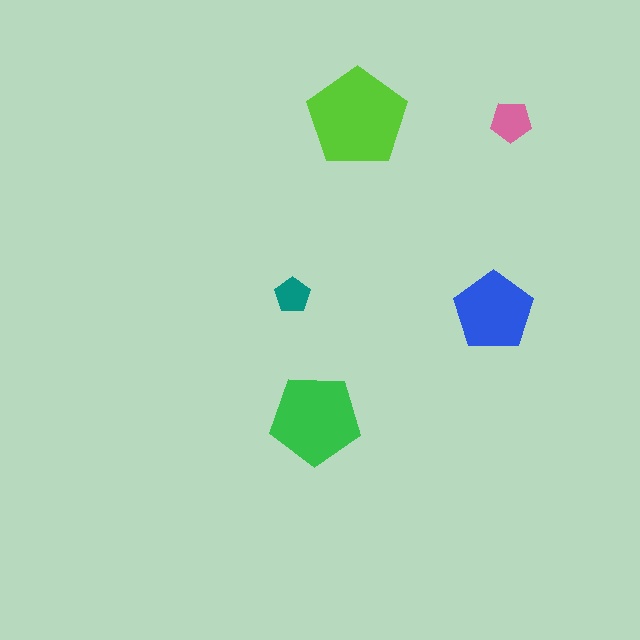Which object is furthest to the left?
The teal pentagon is leftmost.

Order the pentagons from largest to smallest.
the lime one, the green one, the blue one, the pink one, the teal one.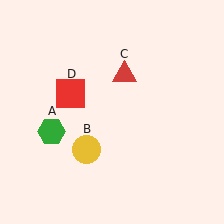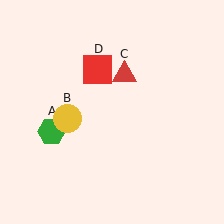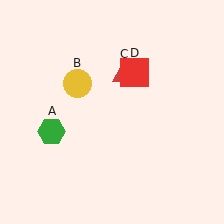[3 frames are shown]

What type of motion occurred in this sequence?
The yellow circle (object B), red square (object D) rotated clockwise around the center of the scene.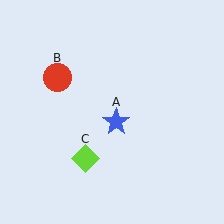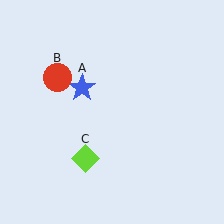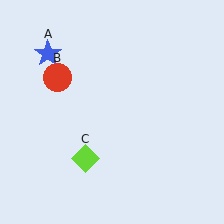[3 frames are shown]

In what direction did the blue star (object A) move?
The blue star (object A) moved up and to the left.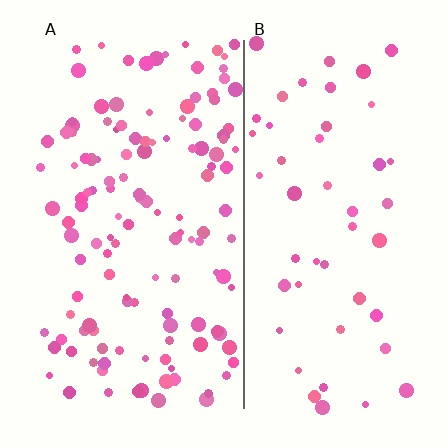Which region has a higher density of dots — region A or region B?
A (the left).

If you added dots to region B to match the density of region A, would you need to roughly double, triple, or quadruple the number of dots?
Approximately triple.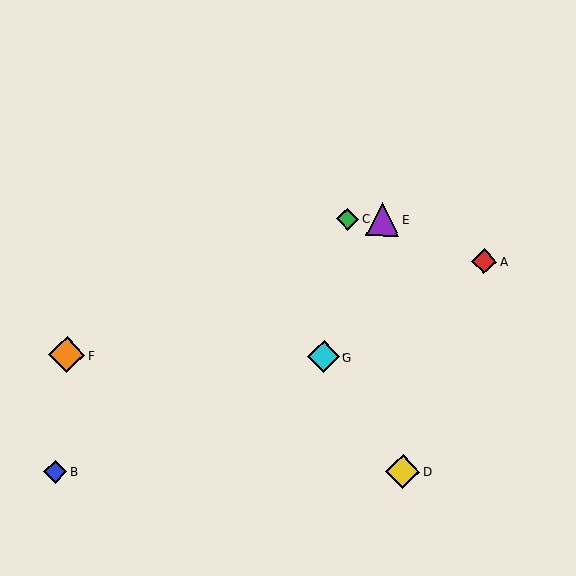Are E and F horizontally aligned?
No, E is at y≈220 and F is at y≈355.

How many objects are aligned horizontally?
2 objects (C, E) are aligned horizontally.